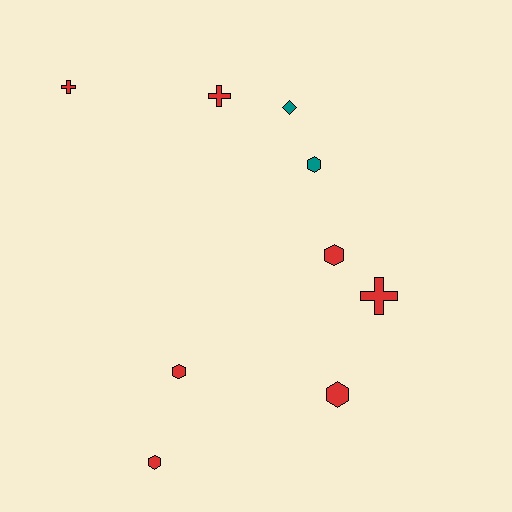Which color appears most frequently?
Red, with 7 objects.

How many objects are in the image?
There are 9 objects.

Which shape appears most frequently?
Hexagon, with 5 objects.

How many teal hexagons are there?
There is 1 teal hexagon.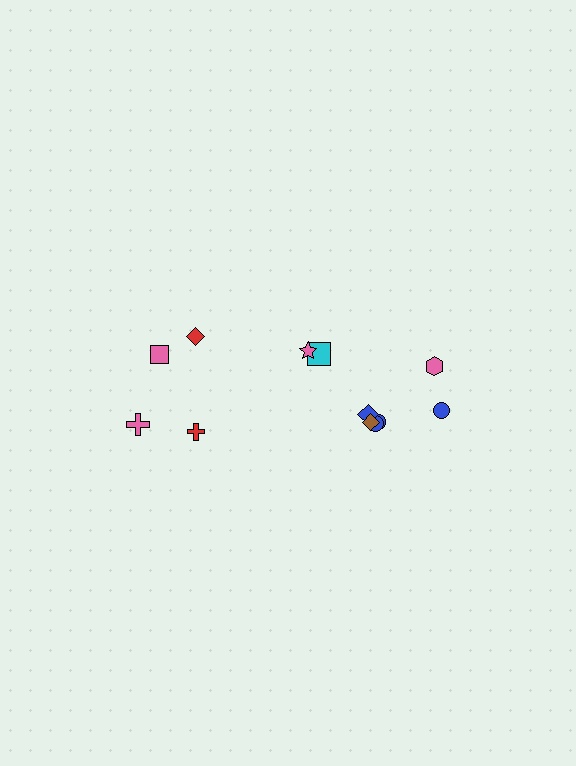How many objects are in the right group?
There are 8 objects.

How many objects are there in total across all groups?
There are 12 objects.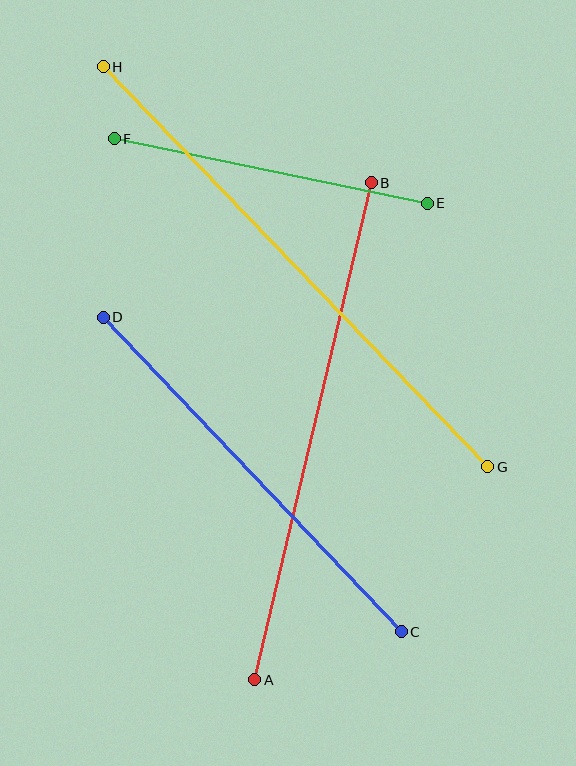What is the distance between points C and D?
The distance is approximately 433 pixels.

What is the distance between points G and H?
The distance is approximately 555 pixels.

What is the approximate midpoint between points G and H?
The midpoint is at approximately (295, 267) pixels.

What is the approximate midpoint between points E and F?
The midpoint is at approximately (271, 171) pixels.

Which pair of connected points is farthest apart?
Points G and H are farthest apart.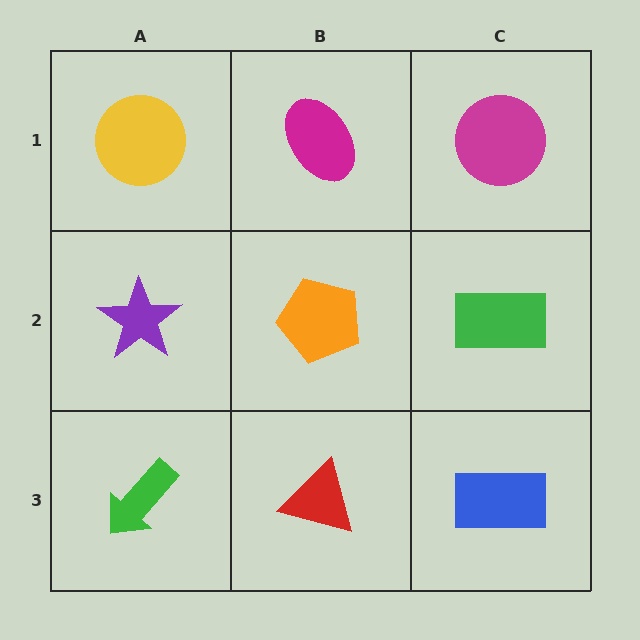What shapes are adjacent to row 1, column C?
A green rectangle (row 2, column C), a magenta ellipse (row 1, column B).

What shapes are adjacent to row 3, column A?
A purple star (row 2, column A), a red triangle (row 3, column B).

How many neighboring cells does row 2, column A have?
3.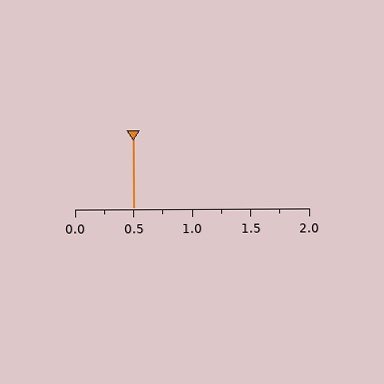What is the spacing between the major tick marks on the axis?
The major ticks are spaced 0.5 apart.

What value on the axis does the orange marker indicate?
The marker indicates approximately 0.5.